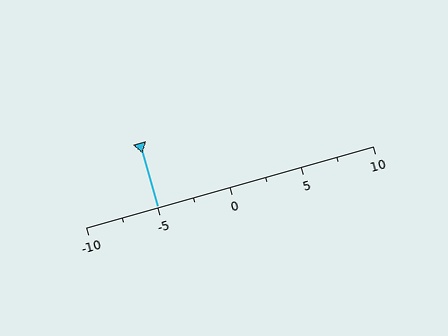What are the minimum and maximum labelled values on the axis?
The axis runs from -10 to 10.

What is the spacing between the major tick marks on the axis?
The major ticks are spaced 5 apart.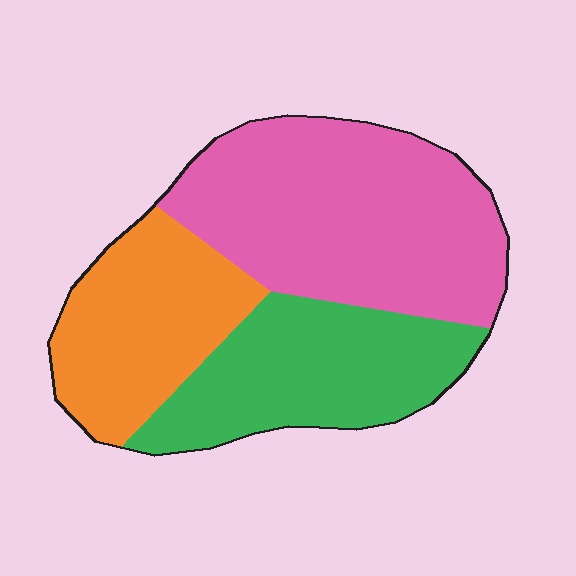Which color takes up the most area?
Pink, at roughly 45%.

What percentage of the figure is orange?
Orange covers 26% of the figure.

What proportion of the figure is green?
Green covers about 30% of the figure.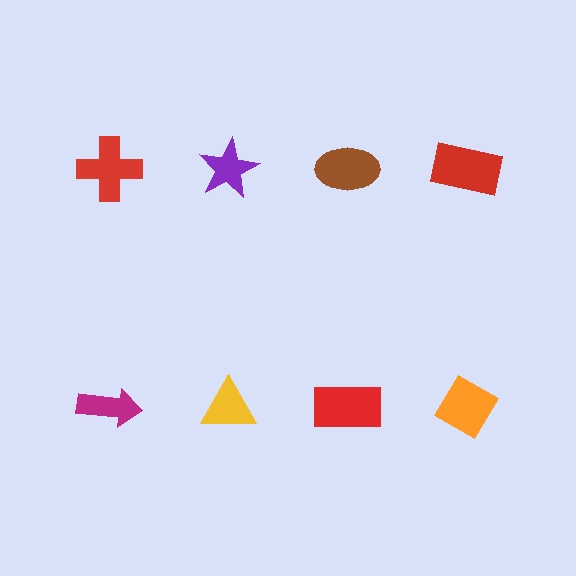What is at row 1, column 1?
A red cross.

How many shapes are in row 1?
4 shapes.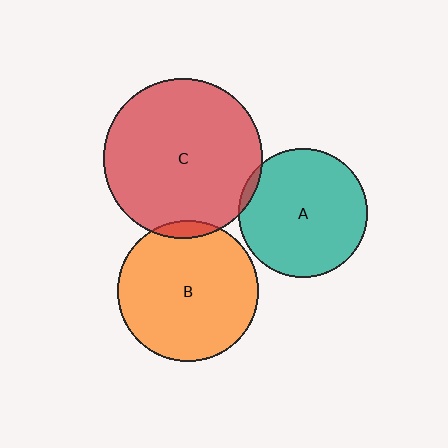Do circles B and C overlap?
Yes.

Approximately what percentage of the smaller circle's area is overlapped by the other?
Approximately 5%.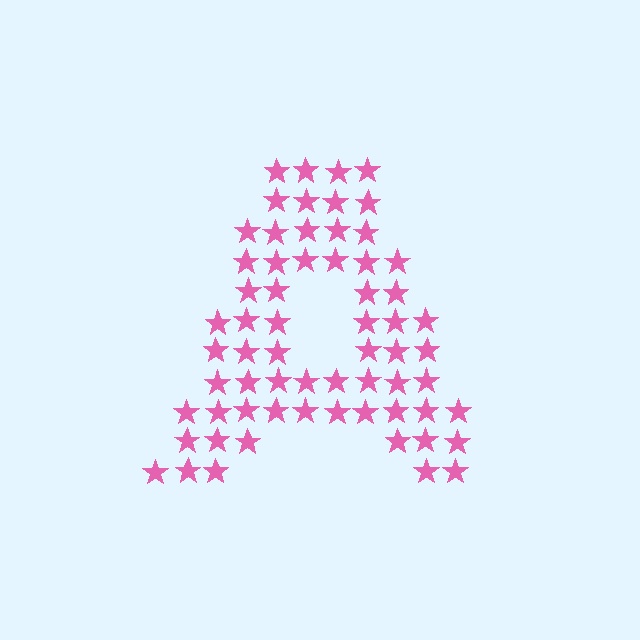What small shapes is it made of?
It is made of small stars.